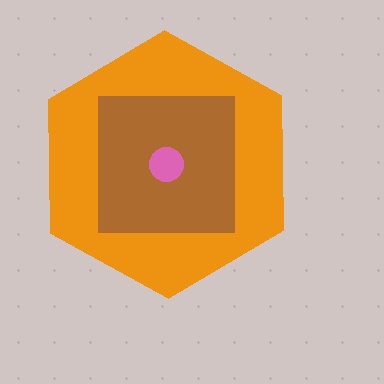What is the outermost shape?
The orange hexagon.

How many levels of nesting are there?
3.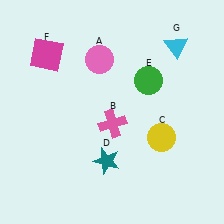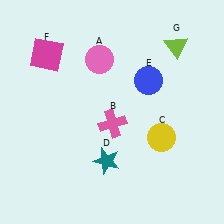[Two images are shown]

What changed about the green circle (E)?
In Image 1, E is green. In Image 2, it changed to blue.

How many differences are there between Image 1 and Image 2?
There are 2 differences between the two images.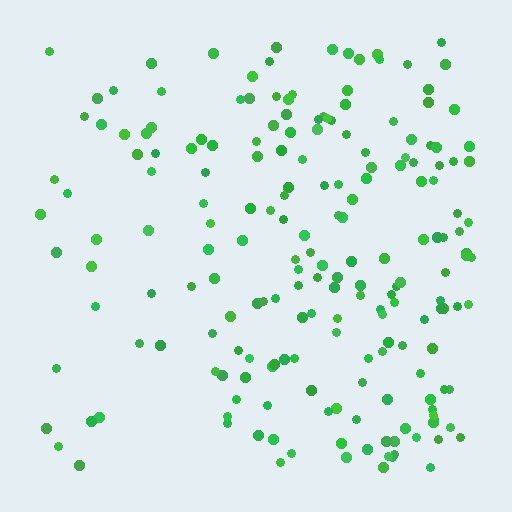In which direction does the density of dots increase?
From left to right, with the right side densest.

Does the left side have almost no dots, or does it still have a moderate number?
Still a moderate number, just noticeably fewer than the right.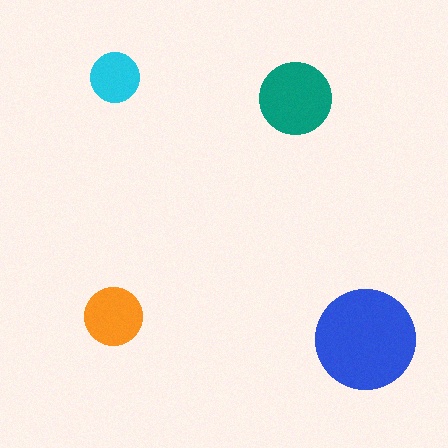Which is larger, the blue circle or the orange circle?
The blue one.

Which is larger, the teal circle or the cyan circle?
The teal one.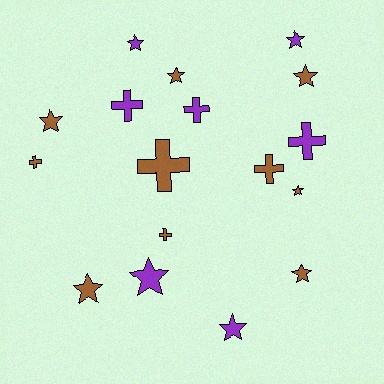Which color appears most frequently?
Brown, with 10 objects.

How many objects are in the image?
There are 17 objects.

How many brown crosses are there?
There are 4 brown crosses.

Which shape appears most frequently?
Star, with 10 objects.